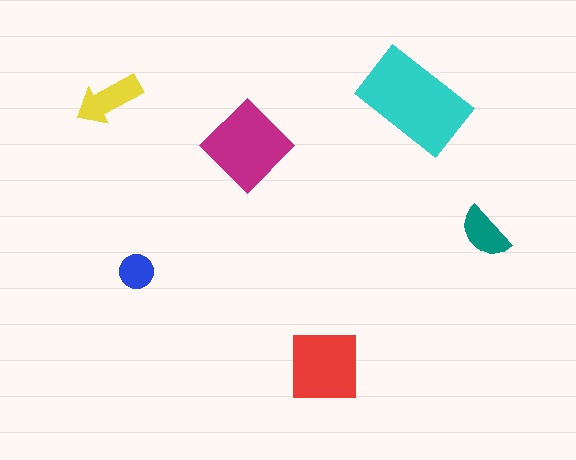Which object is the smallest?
The blue circle.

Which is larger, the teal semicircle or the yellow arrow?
The yellow arrow.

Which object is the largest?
The cyan rectangle.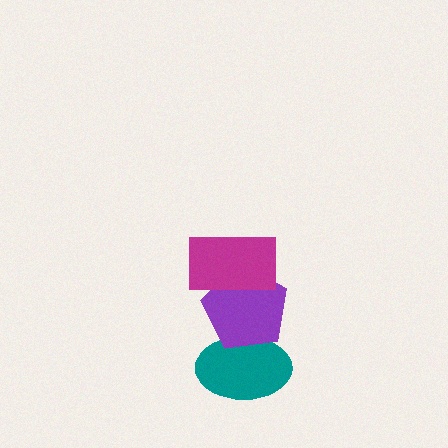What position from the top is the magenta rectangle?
The magenta rectangle is 1st from the top.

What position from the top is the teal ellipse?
The teal ellipse is 3rd from the top.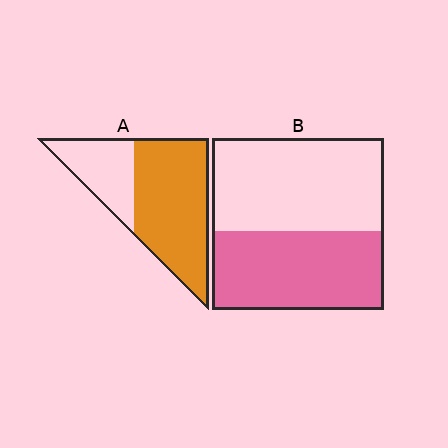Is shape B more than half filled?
No.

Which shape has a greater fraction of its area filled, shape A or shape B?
Shape A.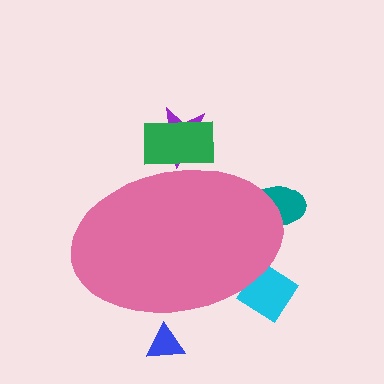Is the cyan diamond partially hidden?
Yes, the cyan diamond is partially hidden behind the pink ellipse.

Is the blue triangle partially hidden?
Yes, the blue triangle is partially hidden behind the pink ellipse.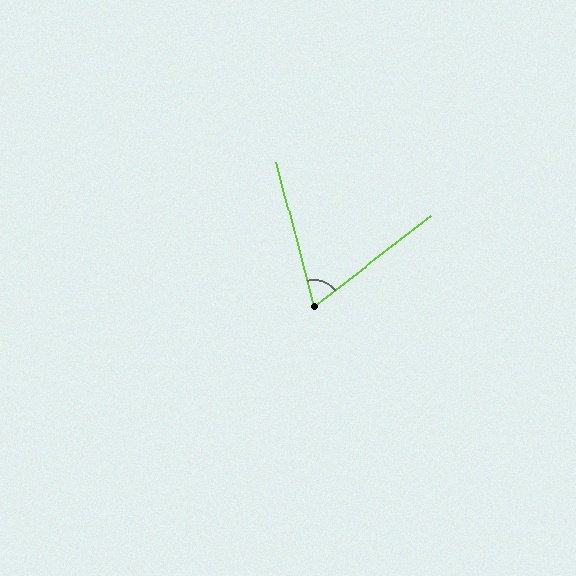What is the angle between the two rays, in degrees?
Approximately 67 degrees.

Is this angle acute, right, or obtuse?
It is acute.